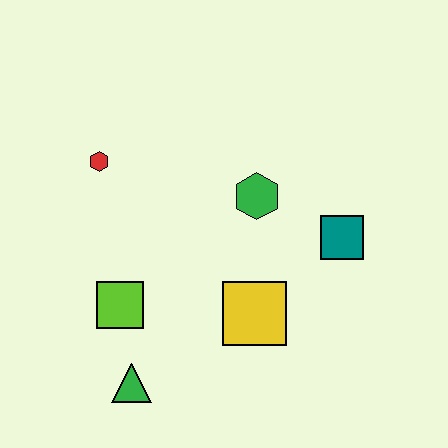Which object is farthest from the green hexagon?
The green triangle is farthest from the green hexagon.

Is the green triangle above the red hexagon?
No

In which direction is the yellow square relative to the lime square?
The yellow square is to the right of the lime square.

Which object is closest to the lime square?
The green triangle is closest to the lime square.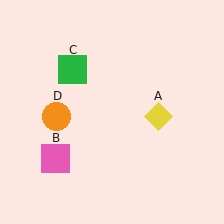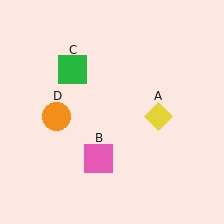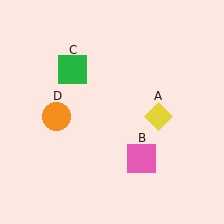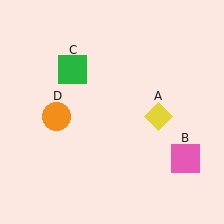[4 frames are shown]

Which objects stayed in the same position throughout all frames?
Yellow diamond (object A) and green square (object C) and orange circle (object D) remained stationary.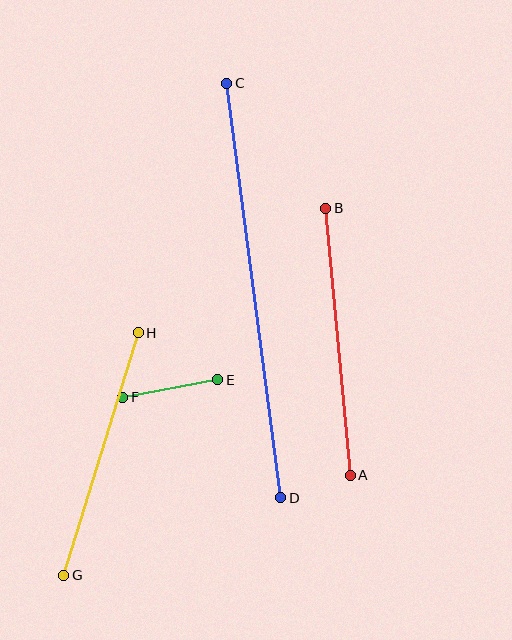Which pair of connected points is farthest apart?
Points C and D are farthest apart.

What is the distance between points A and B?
The distance is approximately 268 pixels.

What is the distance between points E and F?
The distance is approximately 97 pixels.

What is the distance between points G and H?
The distance is approximately 253 pixels.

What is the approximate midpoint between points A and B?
The midpoint is at approximately (338, 342) pixels.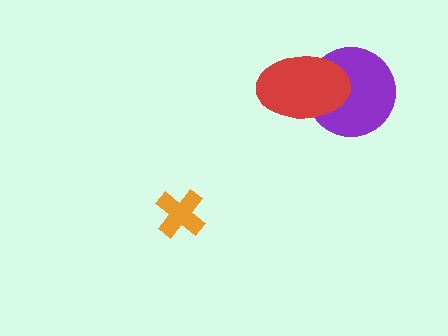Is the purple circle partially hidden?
Yes, it is partially covered by another shape.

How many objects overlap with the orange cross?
0 objects overlap with the orange cross.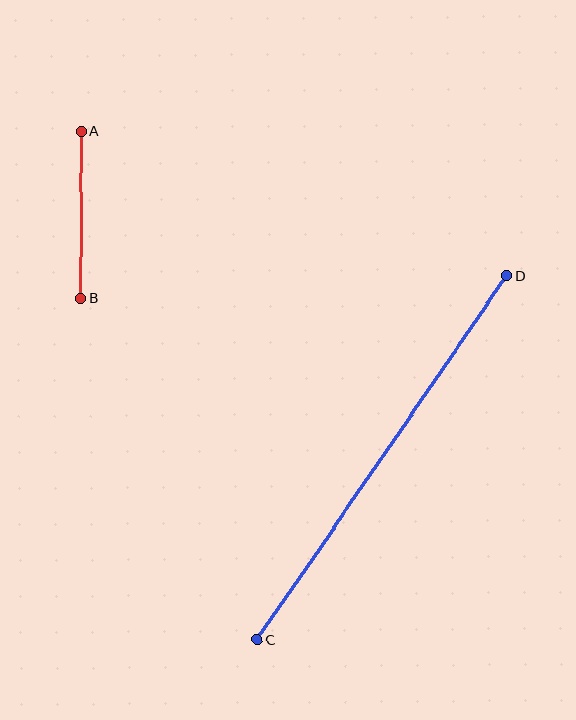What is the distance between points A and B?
The distance is approximately 167 pixels.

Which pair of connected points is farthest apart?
Points C and D are farthest apart.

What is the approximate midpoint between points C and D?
The midpoint is at approximately (382, 458) pixels.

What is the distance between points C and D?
The distance is approximately 442 pixels.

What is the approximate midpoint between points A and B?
The midpoint is at approximately (81, 215) pixels.